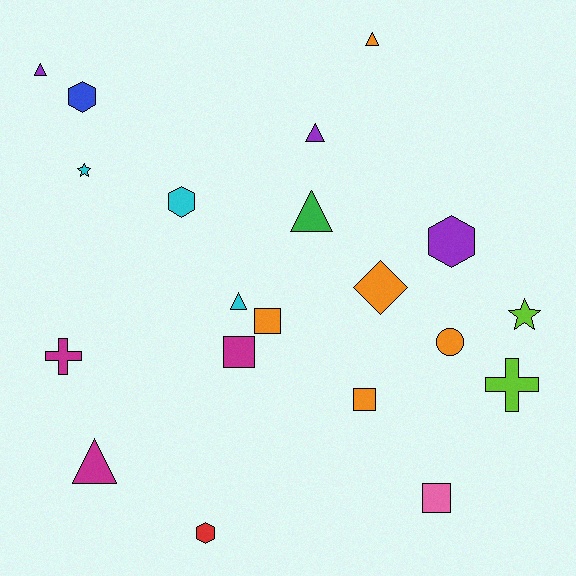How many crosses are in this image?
There are 2 crosses.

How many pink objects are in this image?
There is 1 pink object.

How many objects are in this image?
There are 20 objects.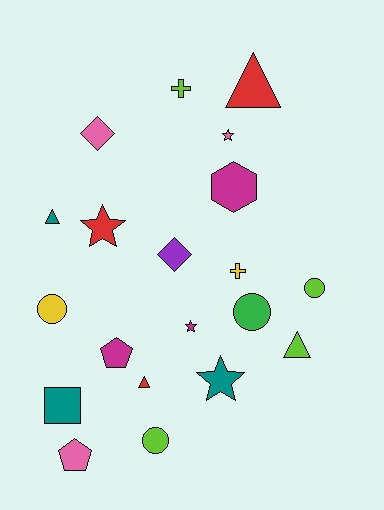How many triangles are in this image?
There are 4 triangles.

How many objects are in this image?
There are 20 objects.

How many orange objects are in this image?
There are no orange objects.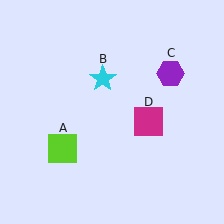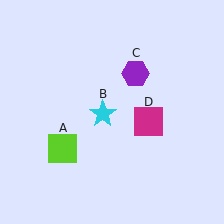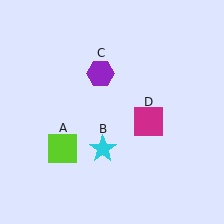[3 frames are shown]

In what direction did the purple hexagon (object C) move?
The purple hexagon (object C) moved left.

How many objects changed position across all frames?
2 objects changed position: cyan star (object B), purple hexagon (object C).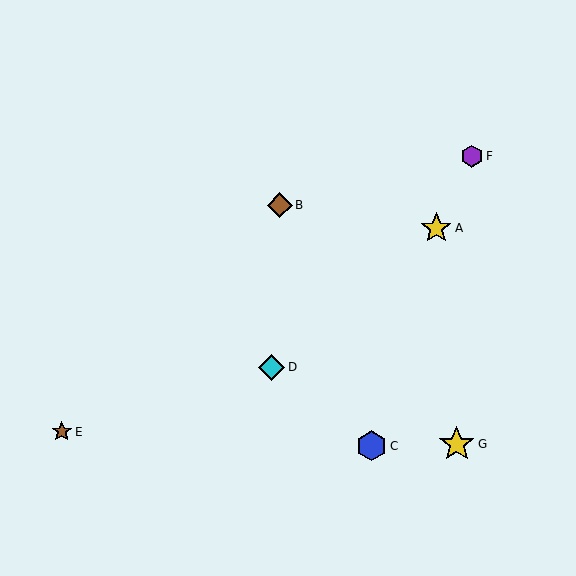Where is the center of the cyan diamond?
The center of the cyan diamond is at (271, 367).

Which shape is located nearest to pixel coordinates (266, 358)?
The cyan diamond (labeled D) at (271, 367) is nearest to that location.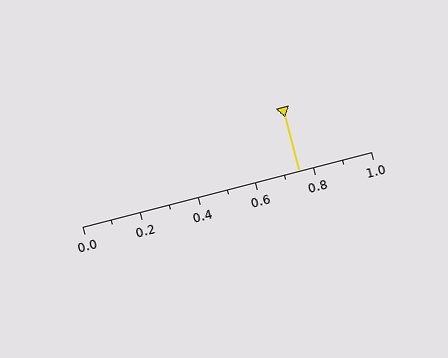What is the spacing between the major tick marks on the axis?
The major ticks are spaced 0.2 apart.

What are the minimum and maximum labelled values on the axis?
The axis runs from 0.0 to 1.0.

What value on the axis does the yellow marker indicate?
The marker indicates approximately 0.75.